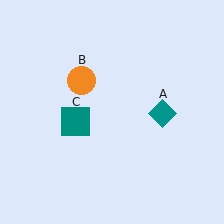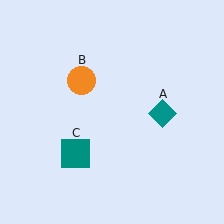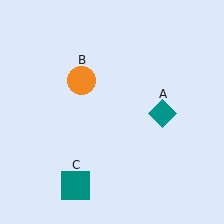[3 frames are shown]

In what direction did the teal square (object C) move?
The teal square (object C) moved down.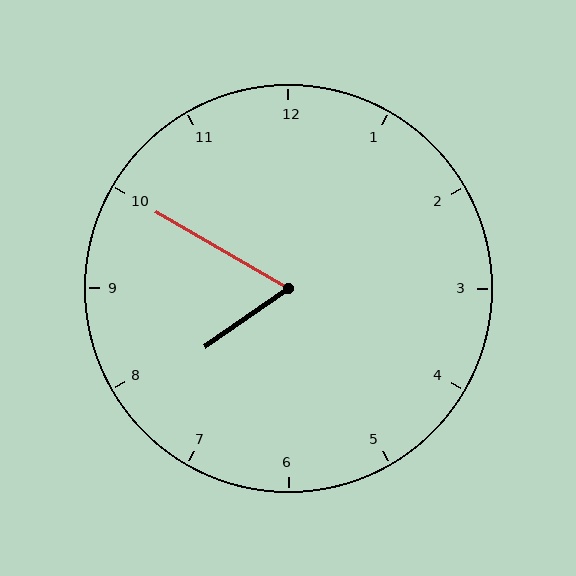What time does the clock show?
7:50.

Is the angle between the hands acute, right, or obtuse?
It is acute.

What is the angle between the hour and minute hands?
Approximately 65 degrees.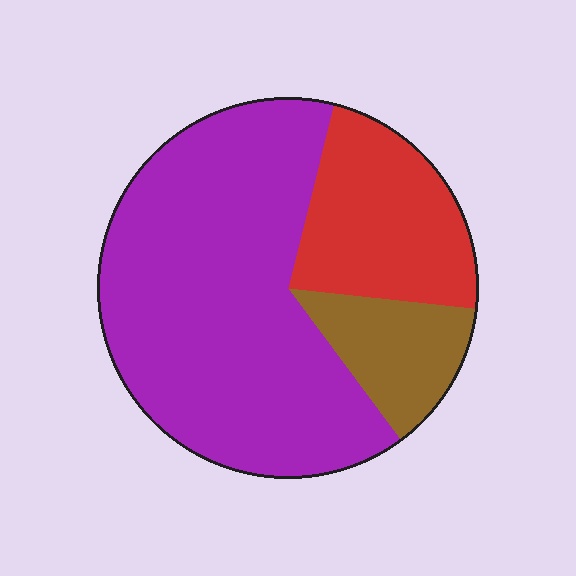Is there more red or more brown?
Red.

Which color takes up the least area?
Brown, at roughly 15%.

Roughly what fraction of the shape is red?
Red covers 23% of the shape.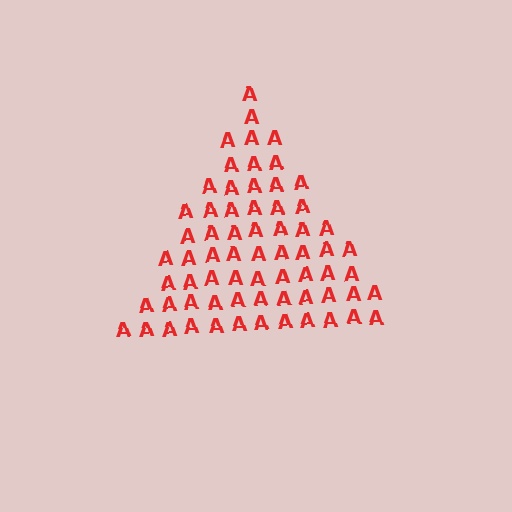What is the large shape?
The large shape is a triangle.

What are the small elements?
The small elements are letter A's.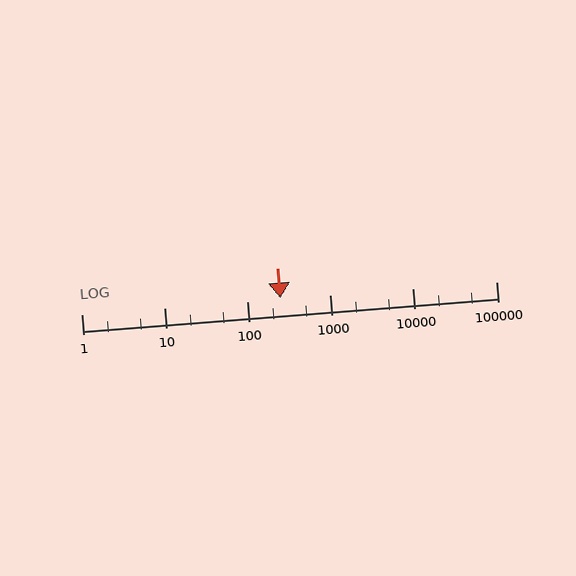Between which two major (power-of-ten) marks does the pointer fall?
The pointer is between 100 and 1000.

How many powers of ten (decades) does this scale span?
The scale spans 5 decades, from 1 to 100000.